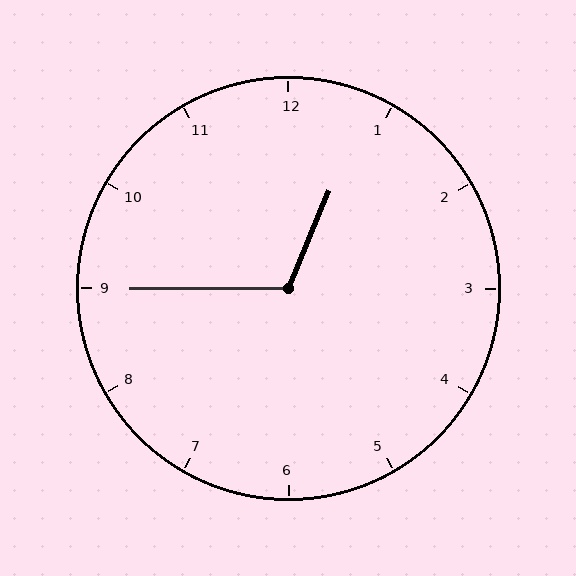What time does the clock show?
12:45.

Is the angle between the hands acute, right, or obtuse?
It is obtuse.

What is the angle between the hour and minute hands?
Approximately 112 degrees.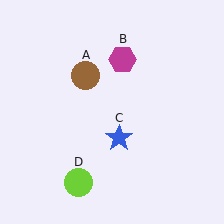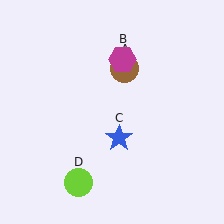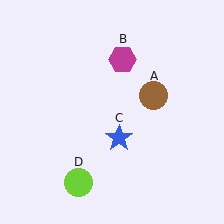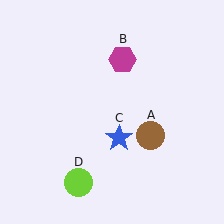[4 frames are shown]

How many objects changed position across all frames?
1 object changed position: brown circle (object A).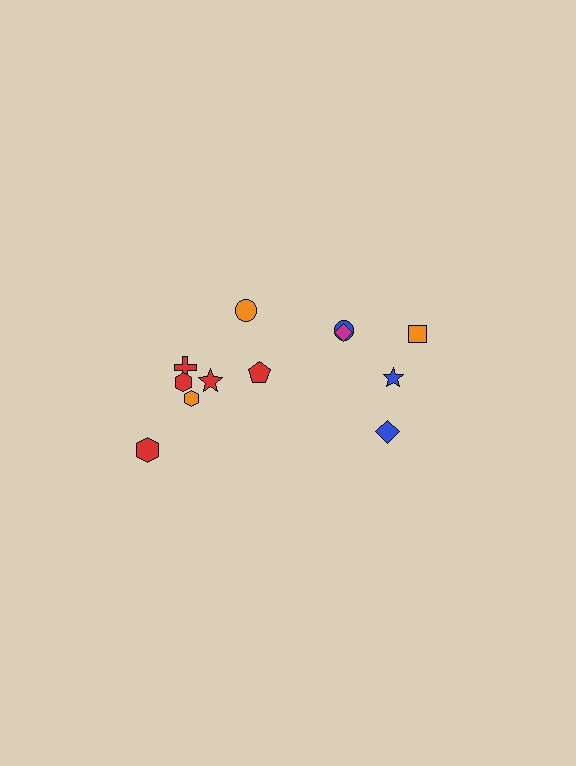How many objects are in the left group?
There are 7 objects.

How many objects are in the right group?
There are 5 objects.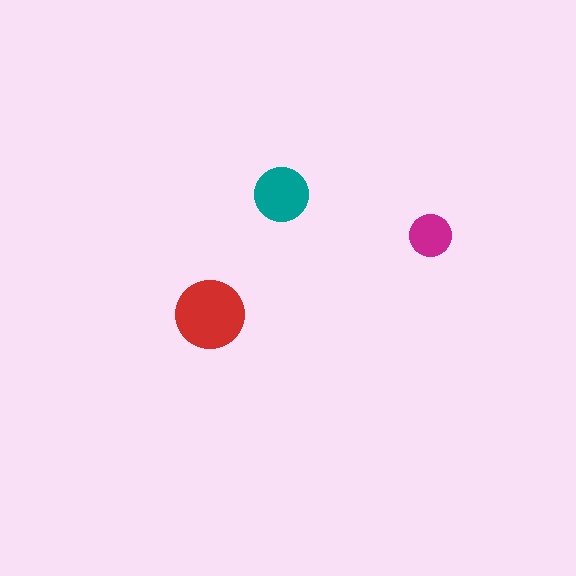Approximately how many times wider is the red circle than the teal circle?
About 1.5 times wider.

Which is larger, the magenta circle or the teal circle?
The teal one.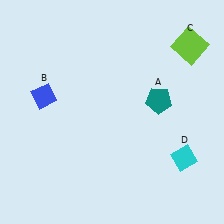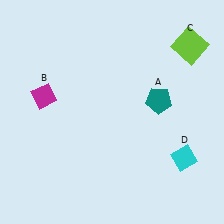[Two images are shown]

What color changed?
The diamond (B) changed from blue in Image 1 to magenta in Image 2.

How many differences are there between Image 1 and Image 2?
There is 1 difference between the two images.